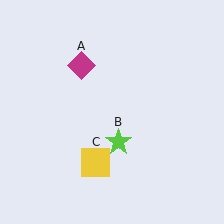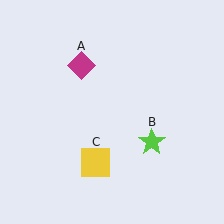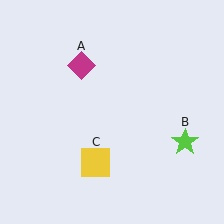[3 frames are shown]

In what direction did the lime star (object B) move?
The lime star (object B) moved right.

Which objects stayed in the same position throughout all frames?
Magenta diamond (object A) and yellow square (object C) remained stationary.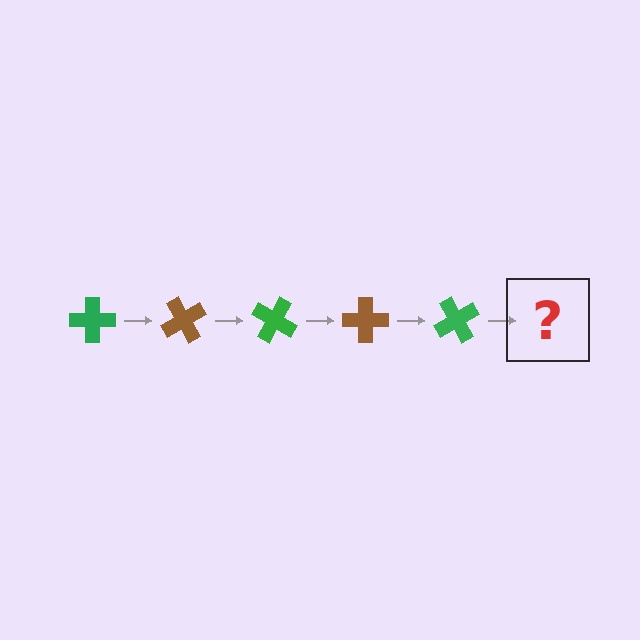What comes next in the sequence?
The next element should be a brown cross, rotated 300 degrees from the start.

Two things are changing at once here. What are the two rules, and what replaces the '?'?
The two rules are that it rotates 60 degrees each step and the color cycles through green and brown. The '?' should be a brown cross, rotated 300 degrees from the start.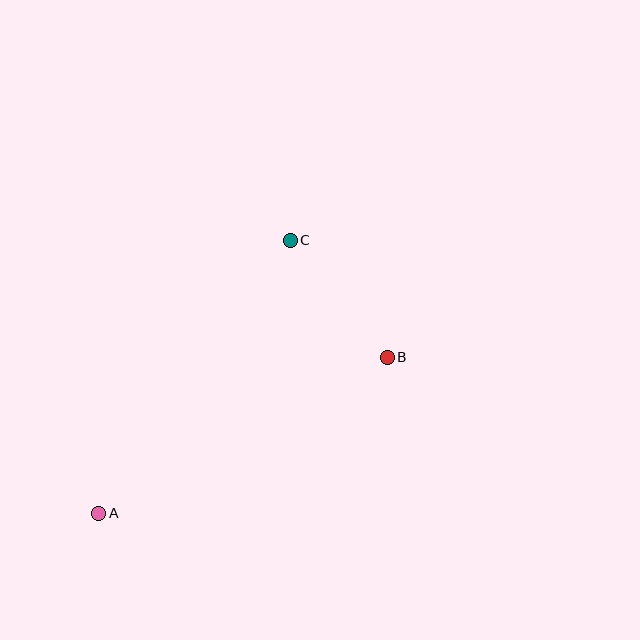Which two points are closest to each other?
Points B and C are closest to each other.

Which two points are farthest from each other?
Points A and C are farthest from each other.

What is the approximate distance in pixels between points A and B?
The distance between A and B is approximately 328 pixels.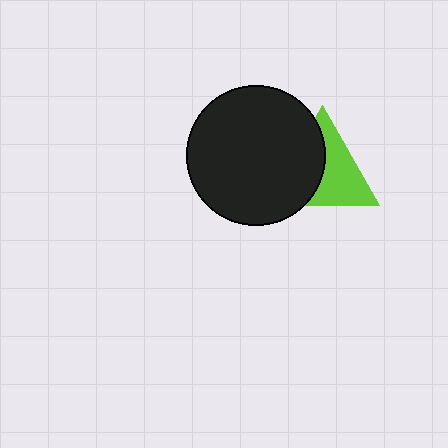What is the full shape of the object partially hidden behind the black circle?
The partially hidden object is a lime triangle.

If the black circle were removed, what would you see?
You would see the complete lime triangle.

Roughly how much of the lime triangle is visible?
About half of it is visible (roughly 53%).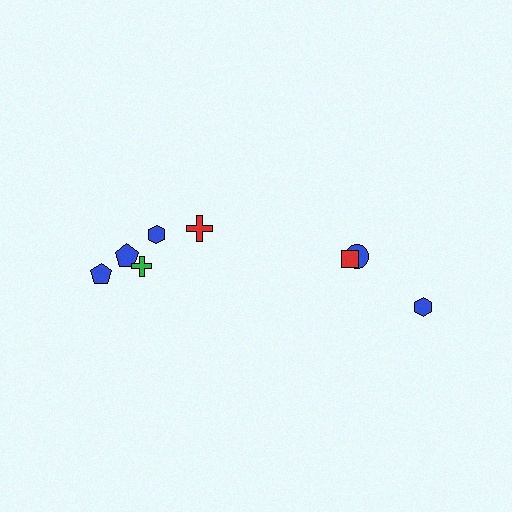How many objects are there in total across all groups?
There are 8 objects.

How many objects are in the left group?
There are 5 objects.